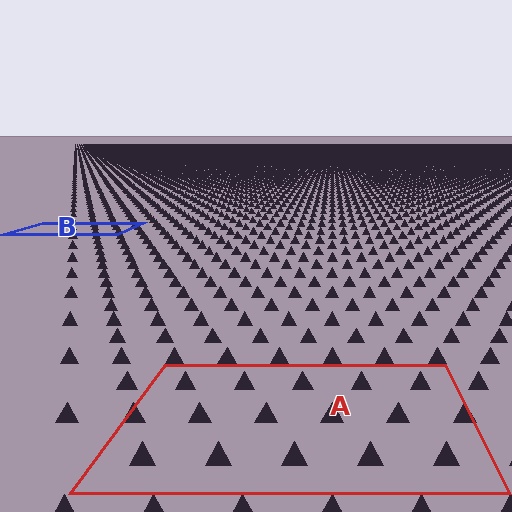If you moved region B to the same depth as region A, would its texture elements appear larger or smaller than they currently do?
They would appear larger. At a closer depth, the same texture elements are projected at a bigger on-screen size.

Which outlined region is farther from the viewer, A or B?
Region B is farther from the viewer — the texture elements inside it appear smaller and more densely packed.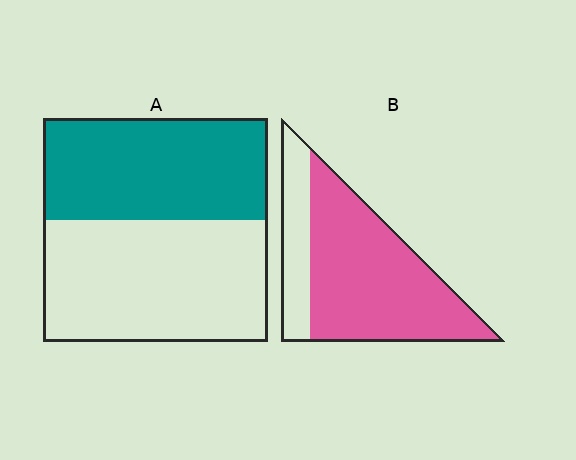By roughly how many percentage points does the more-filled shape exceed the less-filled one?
By roughly 30 percentage points (B over A).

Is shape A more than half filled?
No.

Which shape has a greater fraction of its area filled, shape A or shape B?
Shape B.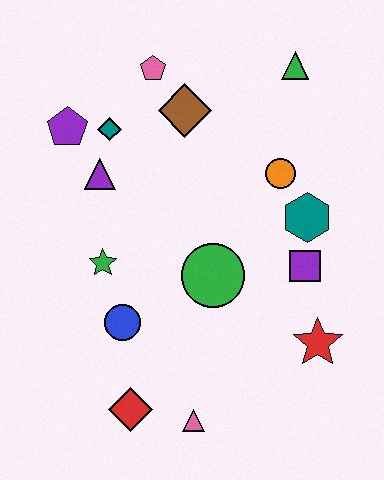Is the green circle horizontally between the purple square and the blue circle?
Yes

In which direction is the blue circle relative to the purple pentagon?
The blue circle is below the purple pentagon.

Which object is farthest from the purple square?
The purple pentagon is farthest from the purple square.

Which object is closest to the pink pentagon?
The brown diamond is closest to the pink pentagon.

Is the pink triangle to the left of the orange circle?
Yes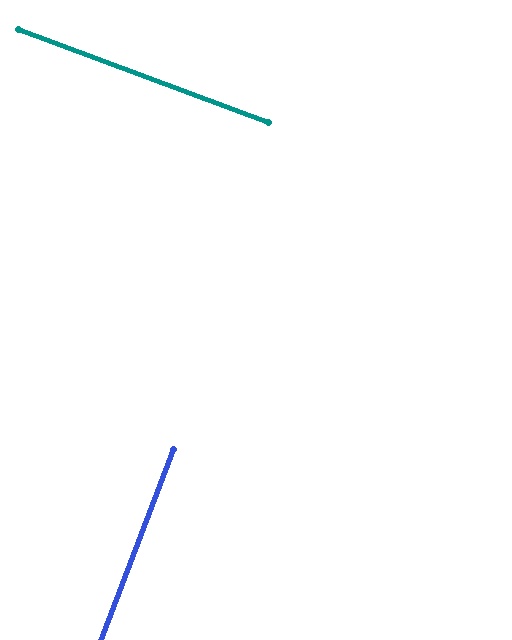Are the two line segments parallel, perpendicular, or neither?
Perpendicular — they meet at approximately 90°.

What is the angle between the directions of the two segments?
Approximately 90 degrees.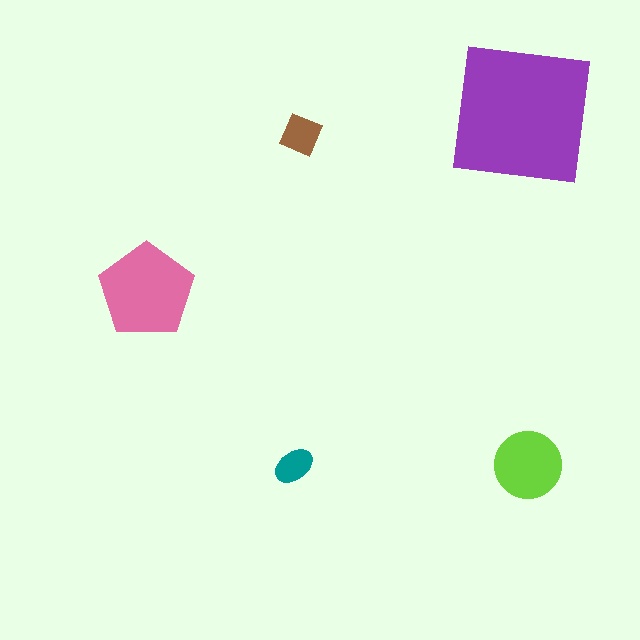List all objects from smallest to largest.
The teal ellipse, the brown diamond, the lime circle, the pink pentagon, the purple square.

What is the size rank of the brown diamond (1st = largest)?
4th.